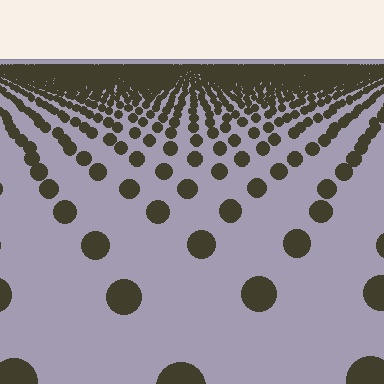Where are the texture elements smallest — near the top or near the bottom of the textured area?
Near the top.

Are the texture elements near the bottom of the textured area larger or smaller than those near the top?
Larger. Near the bottom, elements are closer to the viewer and appear at a bigger on-screen size.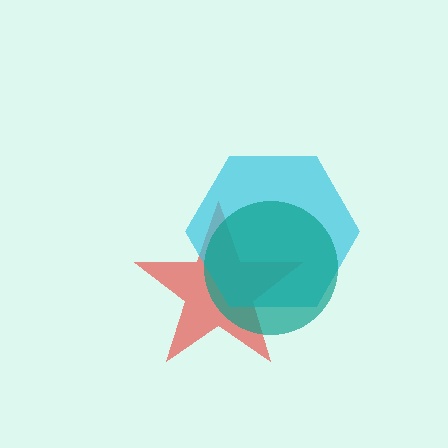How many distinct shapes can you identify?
There are 3 distinct shapes: a red star, a cyan hexagon, a teal circle.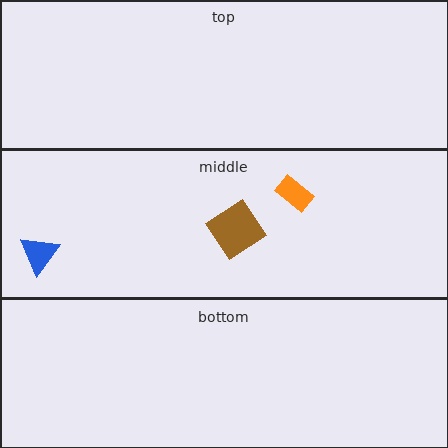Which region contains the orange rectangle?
The middle region.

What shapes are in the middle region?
The orange rectangle, the blue triangle, the brown diamond.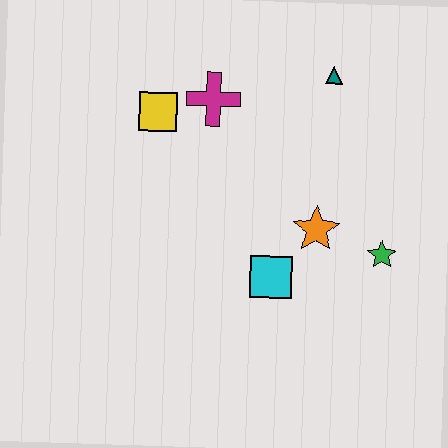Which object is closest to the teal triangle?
The magenta cross is closest to the teal triangle.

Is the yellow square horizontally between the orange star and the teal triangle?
No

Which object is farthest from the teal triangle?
The cyan square is farthest from the teal triangle.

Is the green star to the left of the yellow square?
No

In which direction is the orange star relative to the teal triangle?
The orange star is below the teal triangle.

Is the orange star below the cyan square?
No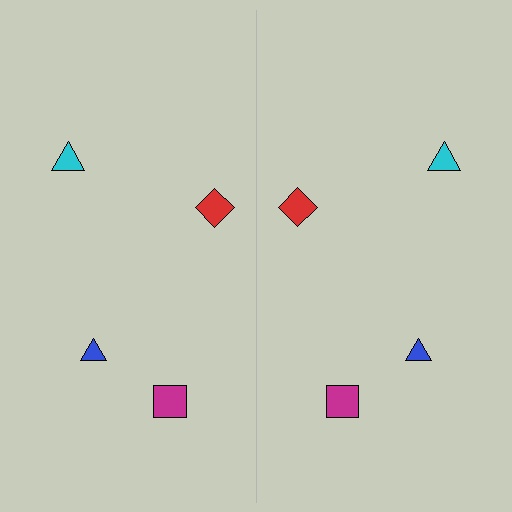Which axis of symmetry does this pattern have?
The pattern has a vertical axis of symmetry running through the center of the image.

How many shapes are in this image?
There are 8 shapes in this image.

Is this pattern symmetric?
Yes, this pattern has bilateral (reflection) symmetry.